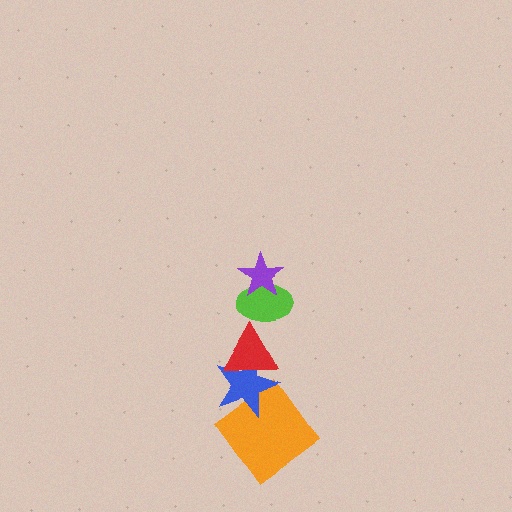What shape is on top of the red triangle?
The lime ellipse is on top of the red triangle.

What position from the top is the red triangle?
The red triangle is 3rd from the top.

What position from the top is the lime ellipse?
The lime ellipse is 2nd from the top.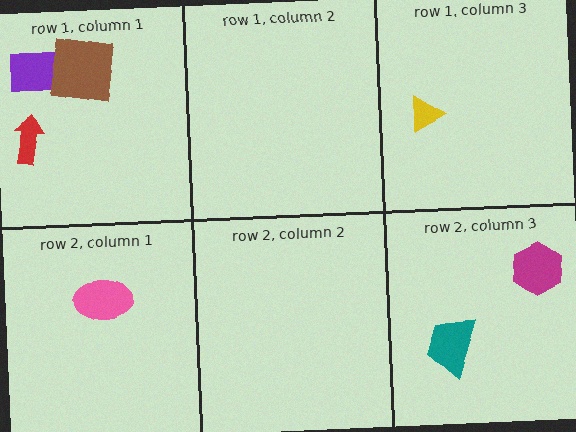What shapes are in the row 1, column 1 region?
The purple rectangle, the brown square, the red arrow.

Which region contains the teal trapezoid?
The row 2, column 3 region.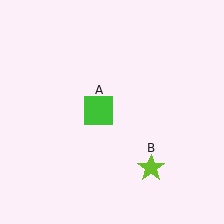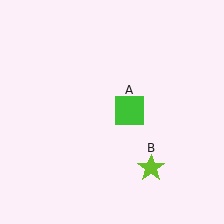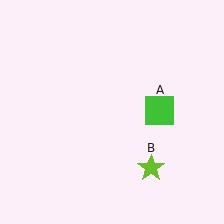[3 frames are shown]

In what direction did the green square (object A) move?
The green square (object A) moved right.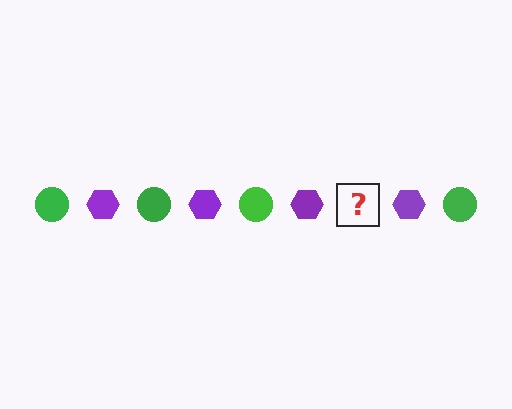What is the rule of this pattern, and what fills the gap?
The rule is that the pattern alternates between green circle and purple hexagon. The gap should be filled with a green circle.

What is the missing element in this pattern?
The missing element is a green circle.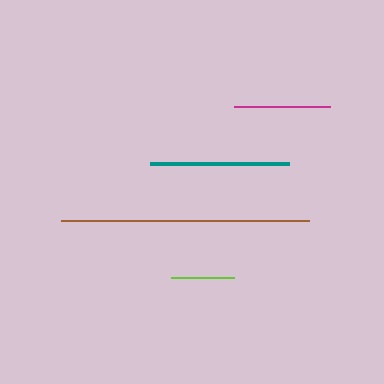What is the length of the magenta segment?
The magenta segment is approximately 96 pixels long.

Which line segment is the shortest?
The lime line is the shortest at approximately 64 pixels.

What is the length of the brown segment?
The brown segment is approximately 248 pixels long.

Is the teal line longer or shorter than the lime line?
The teal line is longer than the lime line.